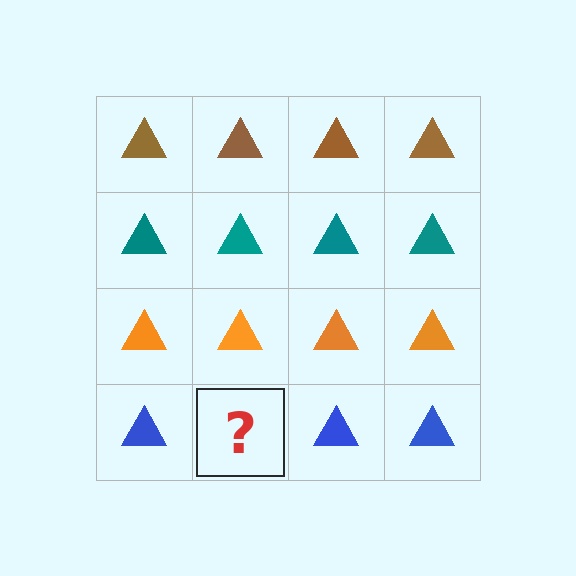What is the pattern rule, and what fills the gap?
The rule is that each row has a consistent color. The gap should be filled with a blue triangle.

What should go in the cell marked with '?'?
The missing cell should contain a blue triangle.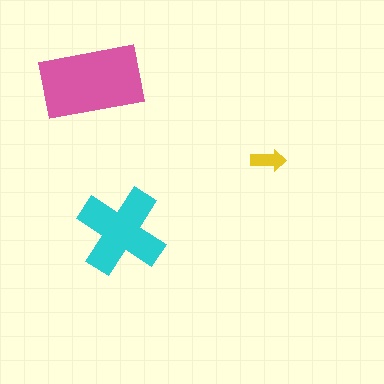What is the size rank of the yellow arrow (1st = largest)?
3rd.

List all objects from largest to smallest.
The pink rectangle, the cyan cross, the yellow arrow.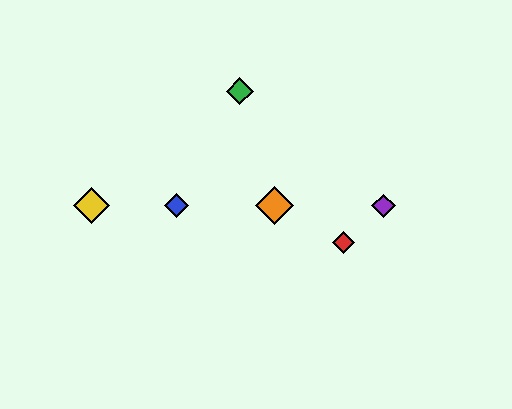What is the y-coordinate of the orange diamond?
The orange diamond is at y≈206.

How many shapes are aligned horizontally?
4 shapes (the blue diamond, the yellow diamond, the purple diamond, the orange diamond) are aligned horizontally.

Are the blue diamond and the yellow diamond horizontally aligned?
Yes, both are at y≈206.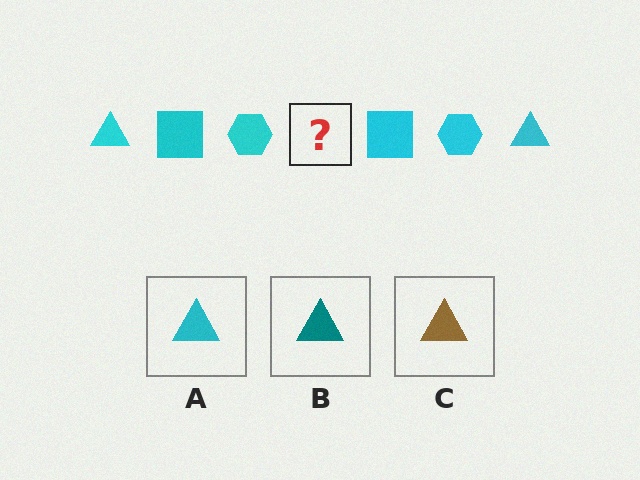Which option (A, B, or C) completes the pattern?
A.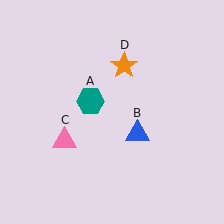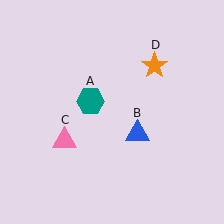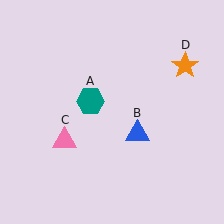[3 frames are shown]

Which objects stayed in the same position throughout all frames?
Teal hexagon (object A) and blue triangle (object B) and pink triangle (object C) remained stationary.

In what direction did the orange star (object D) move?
The orange star (object D) moved right.